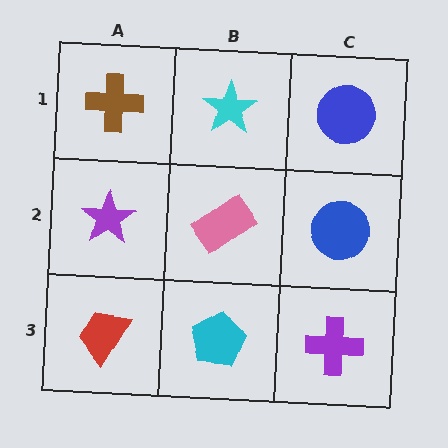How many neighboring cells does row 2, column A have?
3.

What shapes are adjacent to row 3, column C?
A blue circle (row 2, column C), a cyan pentagon (row 3, column B).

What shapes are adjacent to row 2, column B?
A cyan star (row 1, column B), a cyan pentagon (row 3, column B), a purple star (row 2, column A), a blue circle (row 2, column C).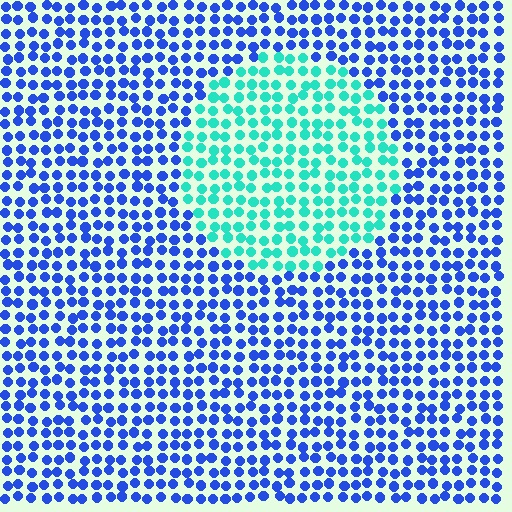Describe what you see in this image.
The image is filled with small blue elements in a uniform arrangement. A circle-shaped region is visible where the elements are tinted to a slightly different hue, forming a subtle color boundary.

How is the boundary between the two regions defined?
The boundary is defined purely by a slight shift in hue (about 58 degrees). Spacing, size, and orientation are identical on both sides.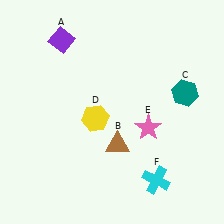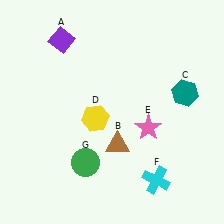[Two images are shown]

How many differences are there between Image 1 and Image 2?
There is 1 difference between the two images.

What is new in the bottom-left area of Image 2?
A green circle (G) was added in the bottom-left area of Image 2.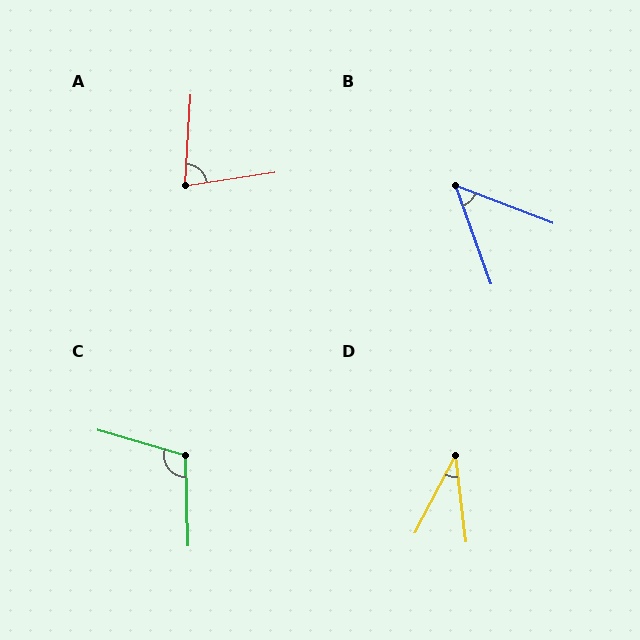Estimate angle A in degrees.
Approximately 78 degrees.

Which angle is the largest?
C, at approximately 108 degrees.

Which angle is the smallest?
D, at approximately 34 degrees.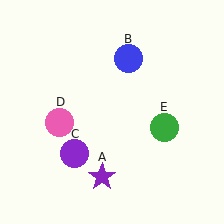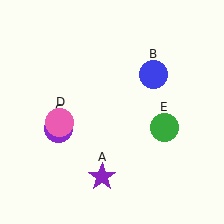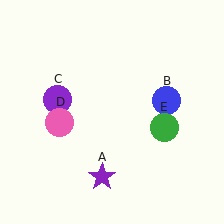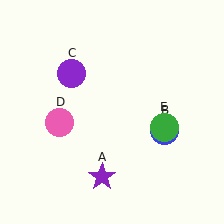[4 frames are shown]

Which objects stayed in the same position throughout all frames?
Purple star (object A) and pink circle (object D) and green circle (object E) remained stationary.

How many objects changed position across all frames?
2 objects changed position: blue circle (object B), purple circle (object C).